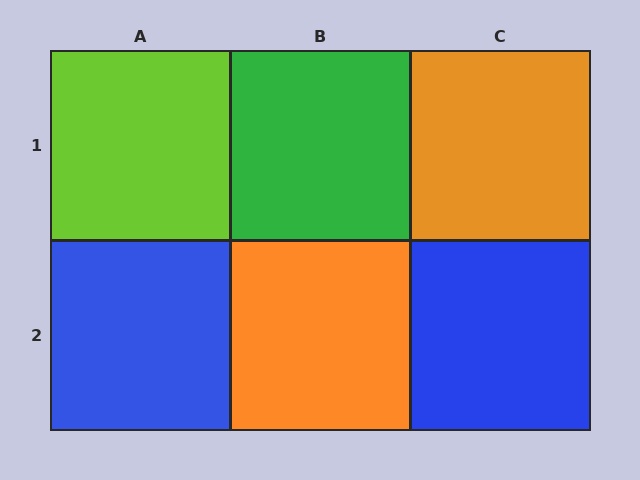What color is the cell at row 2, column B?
Orange.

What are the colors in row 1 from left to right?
Lime, green, orange.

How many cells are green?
1 cell is green.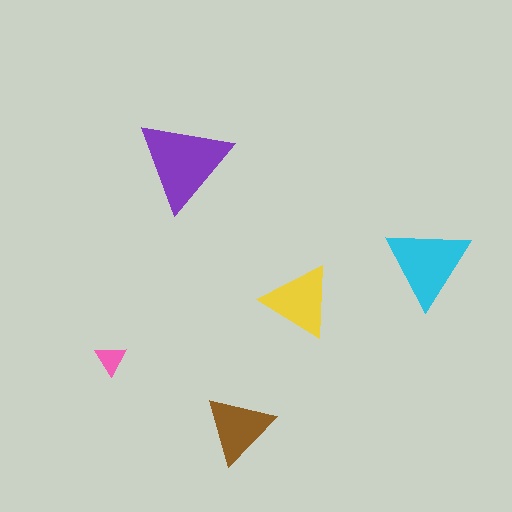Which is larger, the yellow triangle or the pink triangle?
The yellow one.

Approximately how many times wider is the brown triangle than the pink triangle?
About 2 times wider.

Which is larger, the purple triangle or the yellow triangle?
The purple one.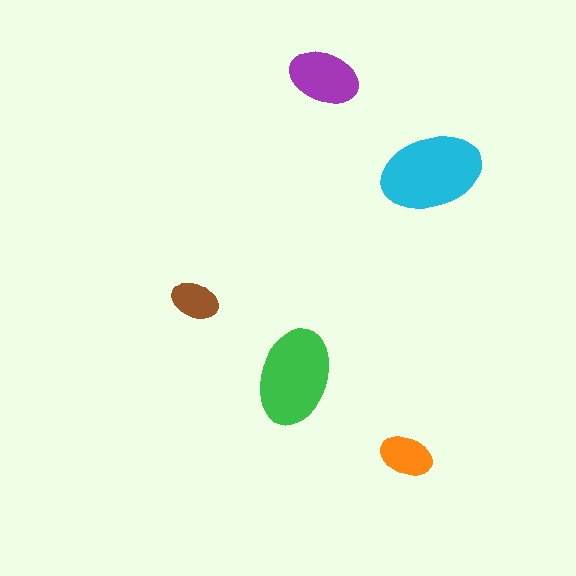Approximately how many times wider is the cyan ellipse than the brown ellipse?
About 2 times wider.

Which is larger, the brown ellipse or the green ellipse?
The green one.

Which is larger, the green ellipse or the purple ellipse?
The green one.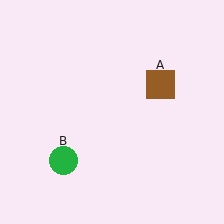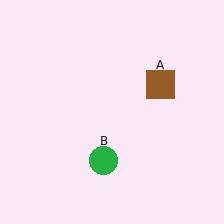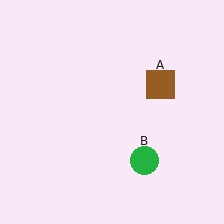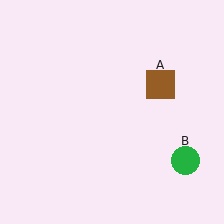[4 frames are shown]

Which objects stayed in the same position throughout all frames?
Brown square (object A) remained stationary.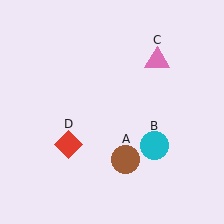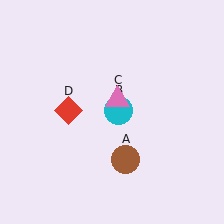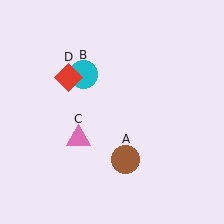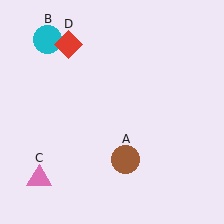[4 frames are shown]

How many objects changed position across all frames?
3 objects changed position: cyan circle (object B), pink triangle (object C), red diamond (object D).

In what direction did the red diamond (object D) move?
The red diamond (object D) moved up.